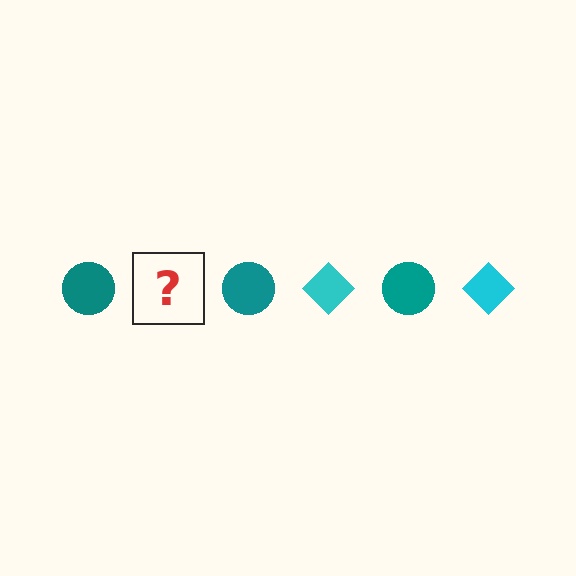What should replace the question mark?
The question mark should be replaced with a cyan diamond.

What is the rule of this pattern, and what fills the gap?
The rule is that the pattern alternates between teal circle and cyan diamond. The gap should be filled with a cyan diamond.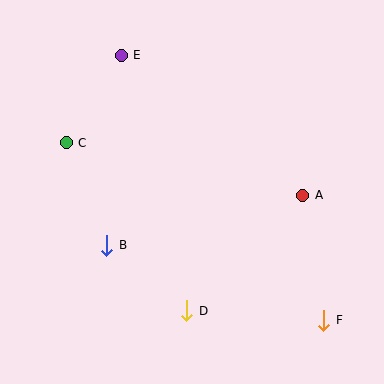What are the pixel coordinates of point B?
Point B is at (107, 245).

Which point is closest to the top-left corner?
Point E is closest to the top-left corner.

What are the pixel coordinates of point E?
Point E is at (121, 55).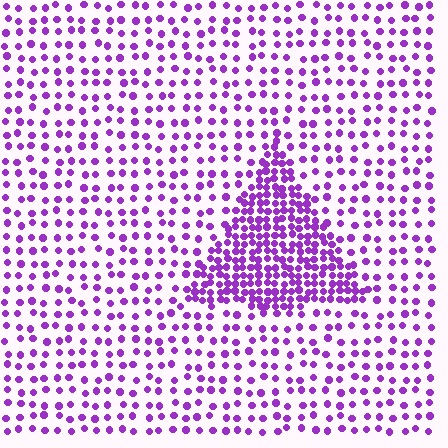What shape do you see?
I see a triangle.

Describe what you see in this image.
The image contains small purple elements arranged at two different densities. A triangle-shaped region is visible where the elements are more densely packed than the surrounding area.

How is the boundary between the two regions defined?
The boundary is defined by a change in element density (approximately 2.6x ratio). All elements are the same color, size, and shape.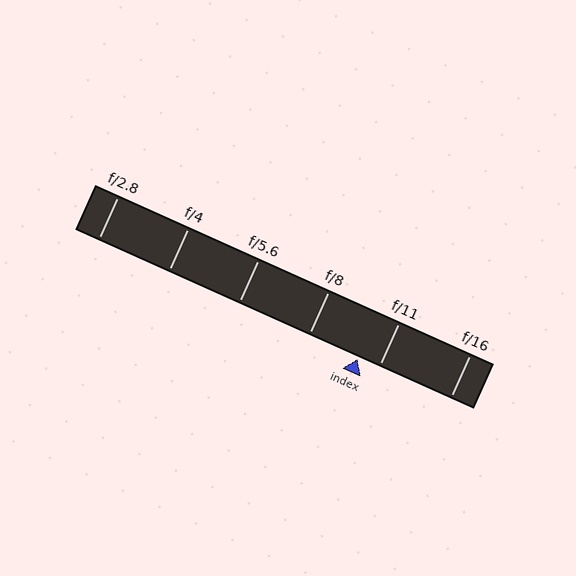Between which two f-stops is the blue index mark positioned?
The index mark is between f/8 and f/11.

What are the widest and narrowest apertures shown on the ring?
The widest aperture shown is f/2.8 and the narrowest is f/16.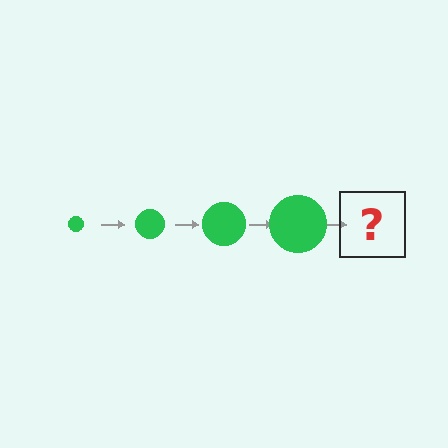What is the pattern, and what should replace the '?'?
The pattern is that the circle gets progressively larger each step. The '?' should be a green circle, larger than the previous one.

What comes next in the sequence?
The next element should be a green circle, larger than the previous one.